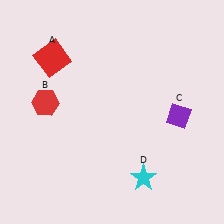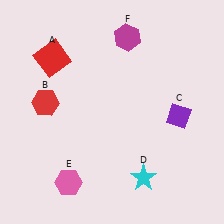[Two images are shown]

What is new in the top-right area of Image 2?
A magenta hexagon (F) was added in the top-right area of Image 2.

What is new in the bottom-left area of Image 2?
A pink hexagon (E) was added in the bottom-left area of Image 2.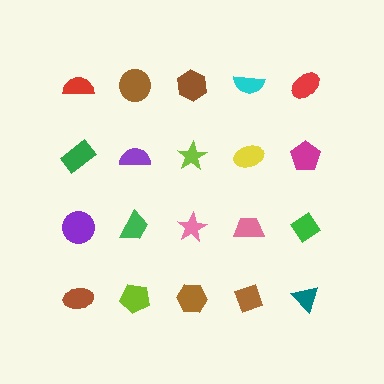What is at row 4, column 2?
A lime pentagon.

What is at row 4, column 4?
A brown diamond.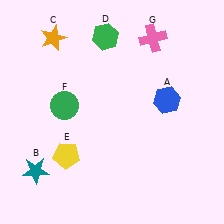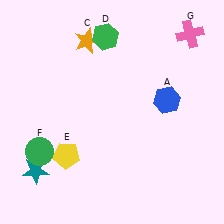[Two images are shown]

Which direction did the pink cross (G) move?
The pink cross (G) moved right.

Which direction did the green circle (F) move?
The green circle (F) moved down.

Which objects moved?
The objects that moved are: the orange star (C), the green circle (F), the pink cross (G).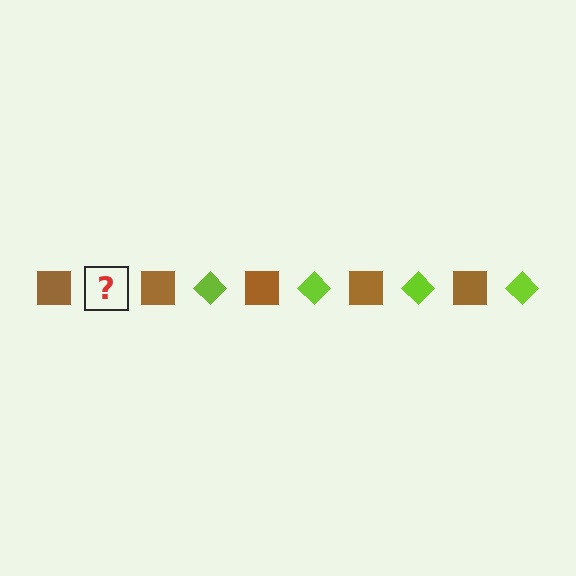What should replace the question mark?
The question mark should be replaced with a lime diamond.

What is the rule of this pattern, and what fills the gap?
The rule is that the pattern alternates between brown square and lime diamond. The gap should be filled with a lime diamond.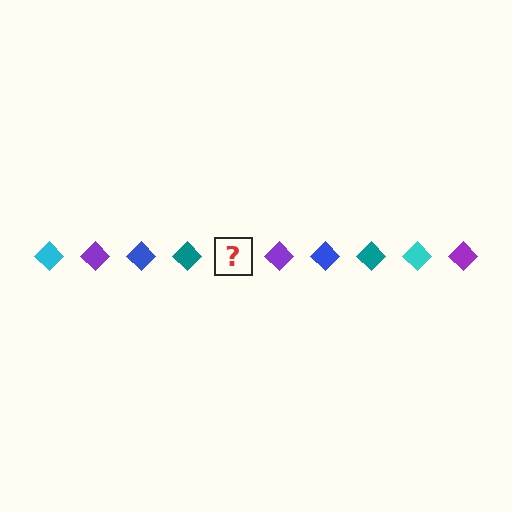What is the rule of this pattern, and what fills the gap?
The rule is that the pattern cycles through cyan, purple, blue, teal diamonds. The gap should be filled with a cyan diamond.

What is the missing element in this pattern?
The missing element is a cyan diamond.